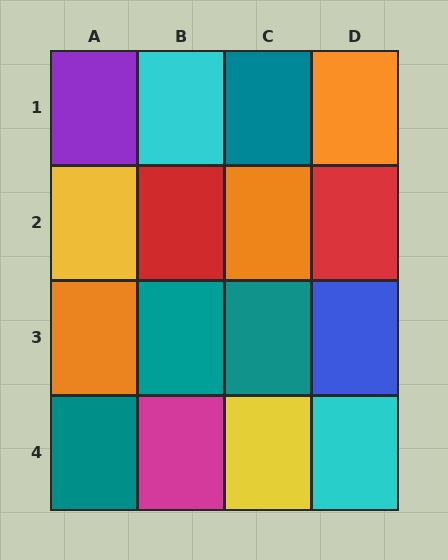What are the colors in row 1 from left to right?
Purple, cyan, teal, orange.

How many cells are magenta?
1 cell is magenta.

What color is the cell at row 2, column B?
Red.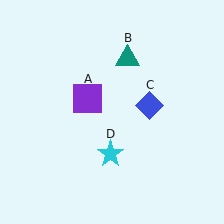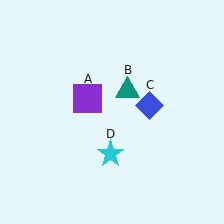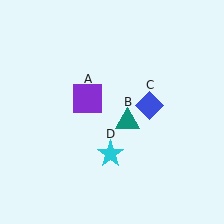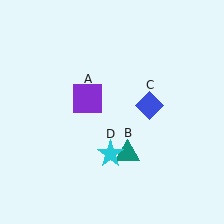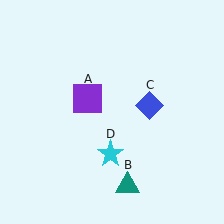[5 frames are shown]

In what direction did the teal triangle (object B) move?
The teal triangle (object B) moved down.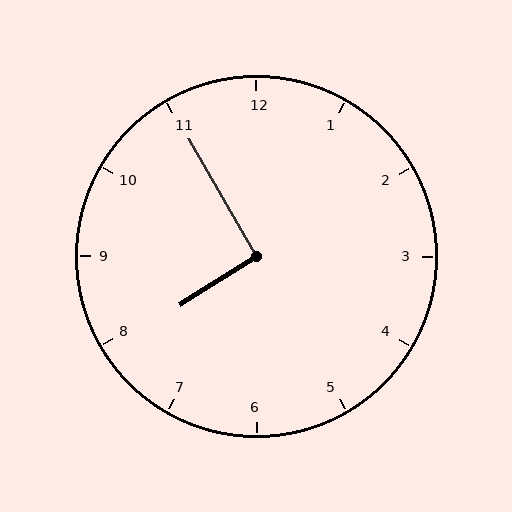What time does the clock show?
7:55.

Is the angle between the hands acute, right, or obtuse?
It is right.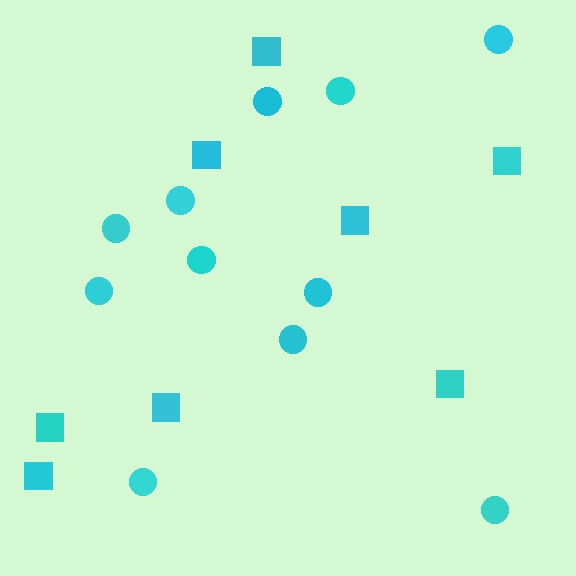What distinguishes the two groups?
There are 2 groups: one group of squares (8) and one group of circles (11).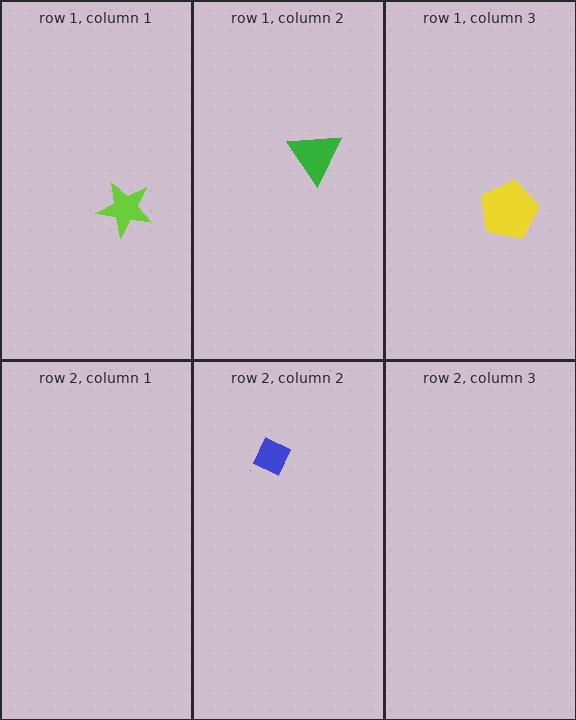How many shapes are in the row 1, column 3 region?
1.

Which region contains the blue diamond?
The row 2, column 2 region.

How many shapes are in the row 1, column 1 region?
1.